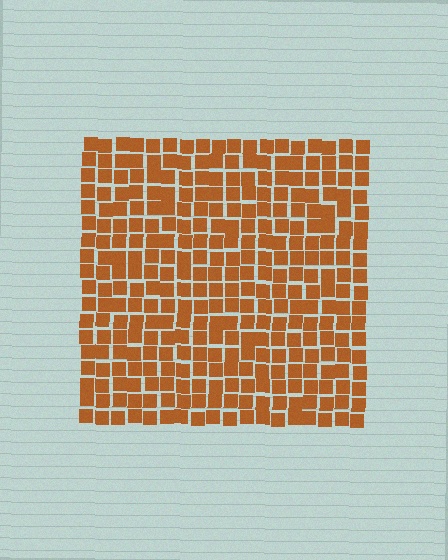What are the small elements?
The small elements are squares.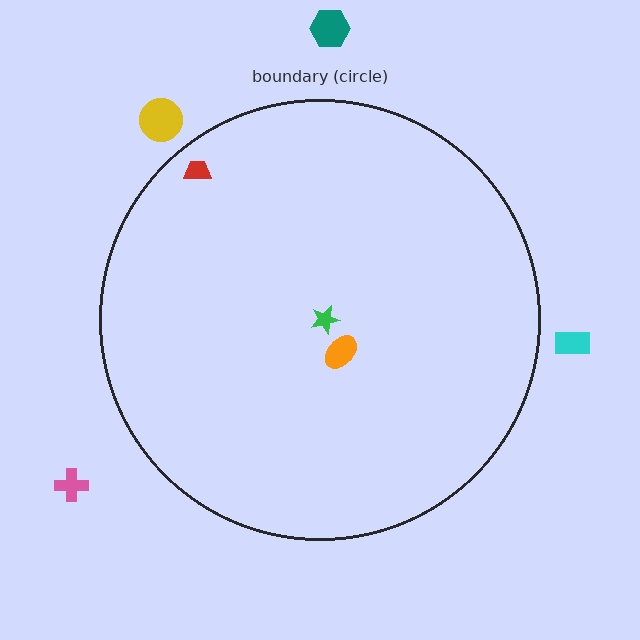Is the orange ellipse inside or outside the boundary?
Inside.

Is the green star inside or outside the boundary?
Inside.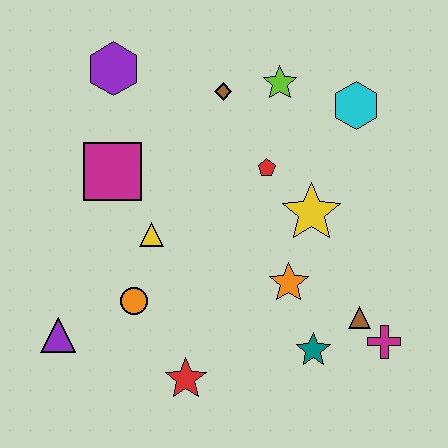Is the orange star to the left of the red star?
No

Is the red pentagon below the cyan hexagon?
Yes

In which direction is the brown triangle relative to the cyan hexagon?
The brown triangle is below the cyan hexagon.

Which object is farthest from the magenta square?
The magenta cross is farthest from the magenta square.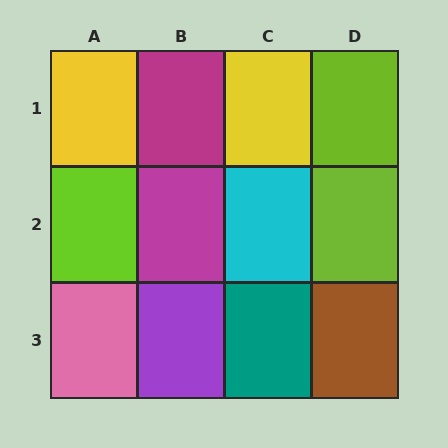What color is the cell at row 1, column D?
Lime.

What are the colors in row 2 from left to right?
Lime, magenta, cyan, lime.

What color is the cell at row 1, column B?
Magenta.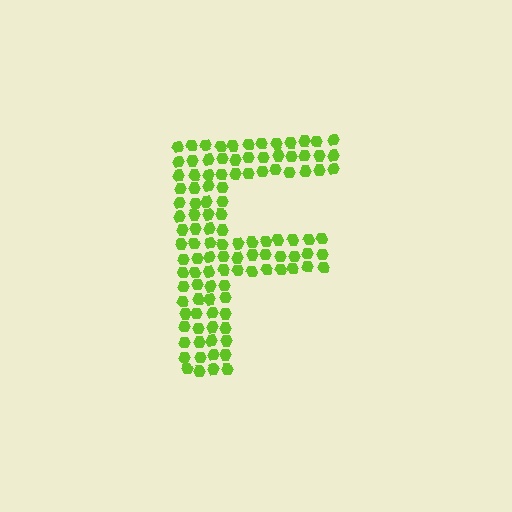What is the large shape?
The large shape is the letter F.